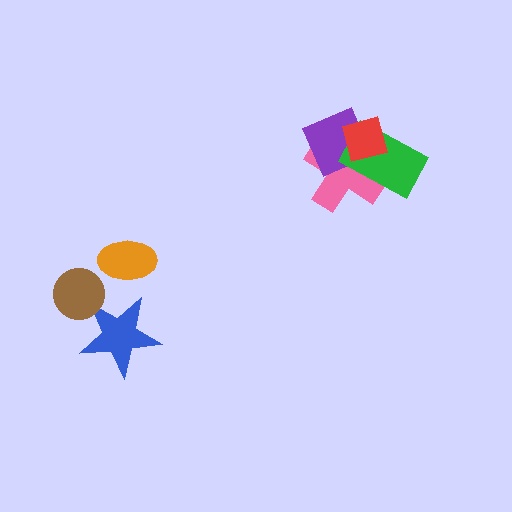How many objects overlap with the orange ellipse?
0 objects overlap with the orange ellipse.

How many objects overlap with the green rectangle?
3 objects overlap with the green rectangle.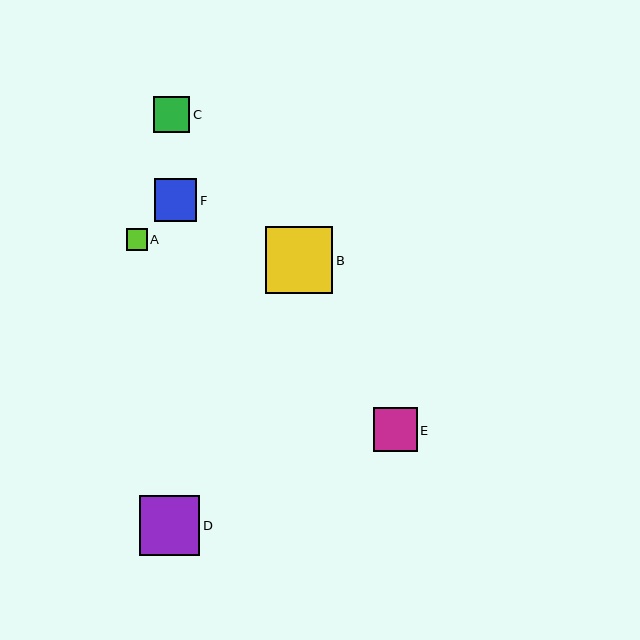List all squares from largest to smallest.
From largest to smallest: B, D, E, F, C, A.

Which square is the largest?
Square B is the largest with a size of approximately 67 pixels.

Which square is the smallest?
Square A is the smallest with a size of approximately 21 pixels.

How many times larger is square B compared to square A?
Square B is approximately 3.2 times the size of square A.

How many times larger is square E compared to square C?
Square E is approximately 1.2 times the size of square C.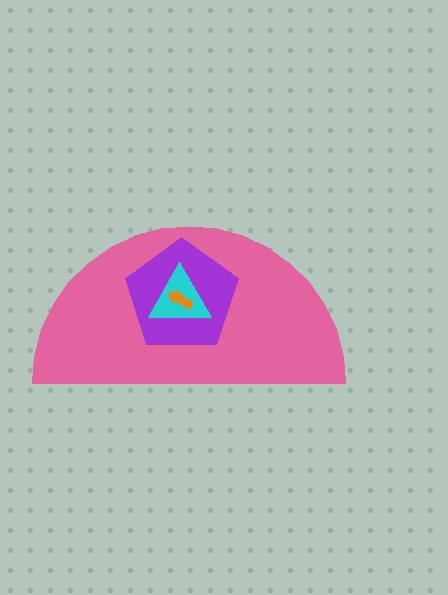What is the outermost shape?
The pink semicircle.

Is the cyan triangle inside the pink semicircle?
Yes.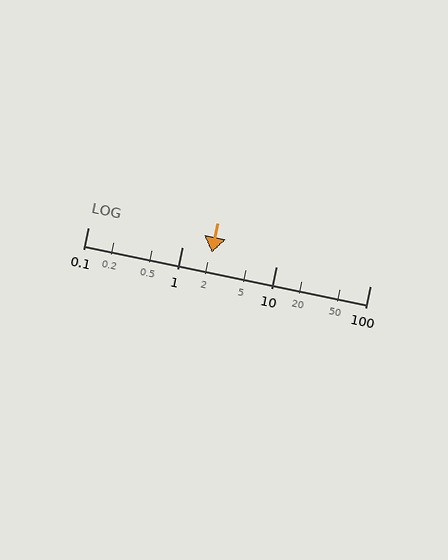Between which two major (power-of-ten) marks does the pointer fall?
The pointer is between 1 and 10.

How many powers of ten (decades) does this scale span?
The scale spans 3 decades, from 0.1 to 100.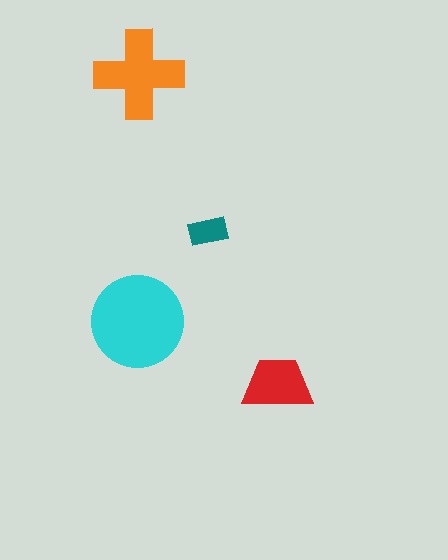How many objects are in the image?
There are 4 objects in the image.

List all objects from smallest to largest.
The teal rectangle, the red trapezoid, the orange cross, the cyan circle.